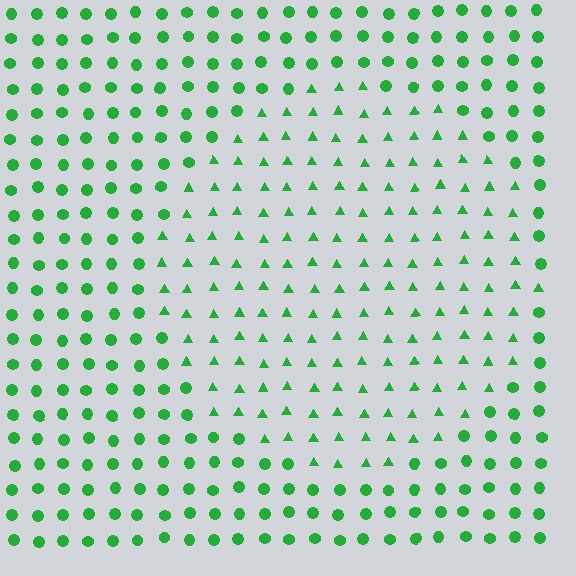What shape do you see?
I see a circle.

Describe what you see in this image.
The image is filled with small green elements arranged in a uniform grid. A circle-shaped region contains triangles, while the surrounding area contains circles. The boundary is defined purely by the change in element shape.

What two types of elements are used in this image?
The image uses triangles inside the circle region and circles outside it.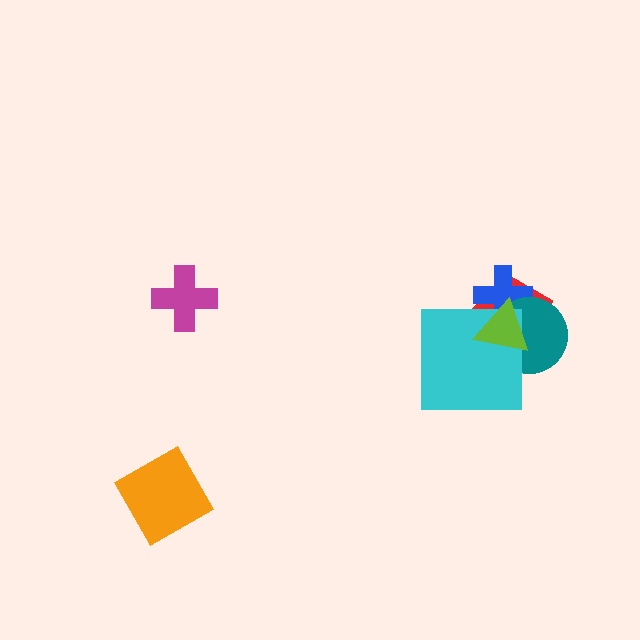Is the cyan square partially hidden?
Yes, it is partially covered by another shape.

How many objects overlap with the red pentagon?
4 objects overlap with the red pentagon.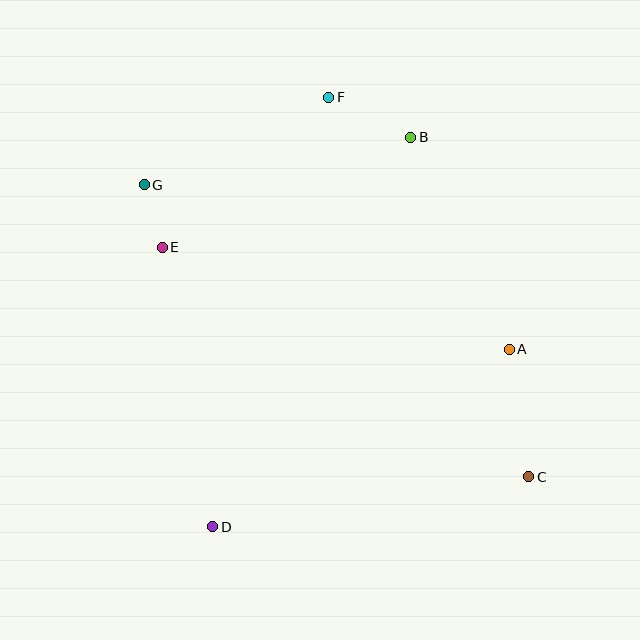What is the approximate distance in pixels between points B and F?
The distance between B and F is approximately 91 pixels.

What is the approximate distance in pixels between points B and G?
The distance between B and G is approximately 271 pixels.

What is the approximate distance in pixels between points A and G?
The distance between A and G is approximately 400 pixels.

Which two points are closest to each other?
Points E and G are closest to each other.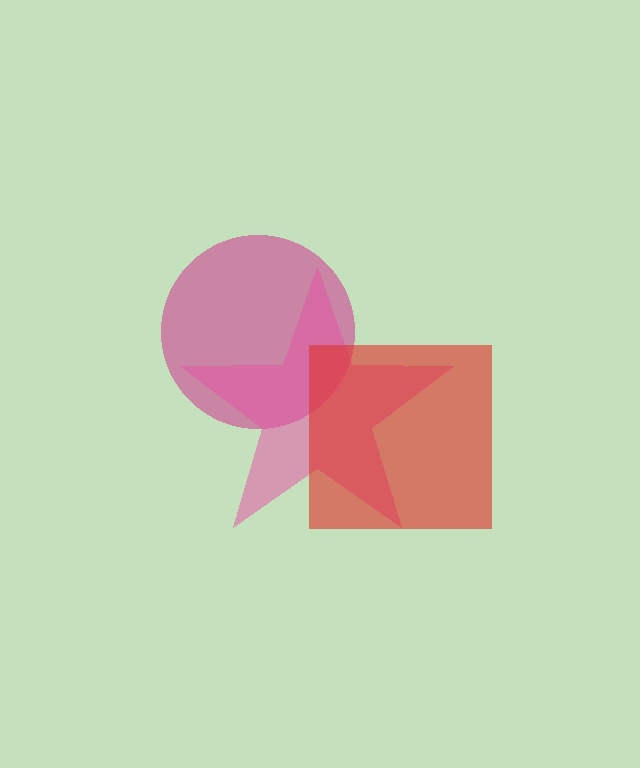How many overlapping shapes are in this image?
There are 3 overlapping shapes in the image.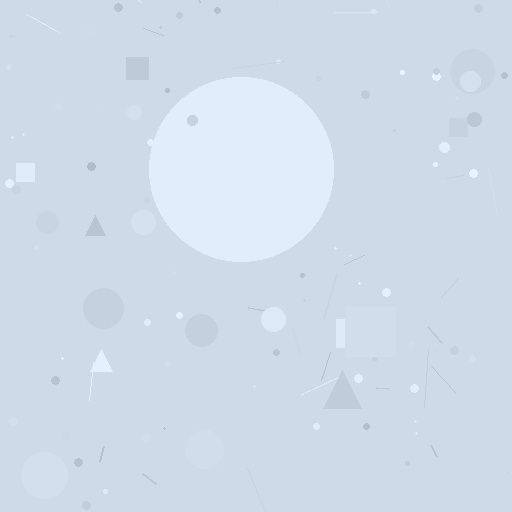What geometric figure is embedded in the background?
A circle is embedded in the background.